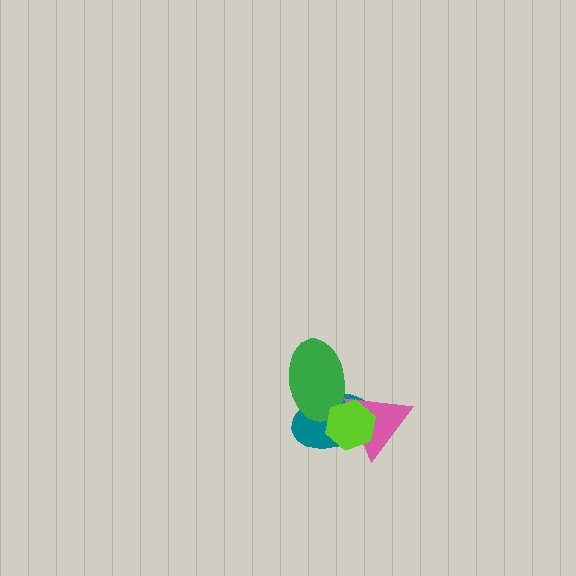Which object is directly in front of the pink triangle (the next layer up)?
The green ellipse is directly in front of the pink triangle.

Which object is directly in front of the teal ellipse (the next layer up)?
The pink triangle is directly in front of the teal ellipse.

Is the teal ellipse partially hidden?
Yes, it is partially covered by another shape.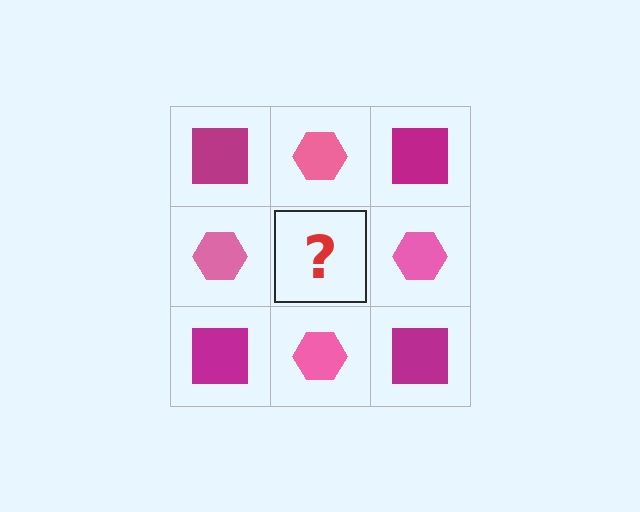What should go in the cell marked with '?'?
The missing cell should contain a magenta square.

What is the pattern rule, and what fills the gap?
The rule is that it alternates magenta square and pink hexagon in a checkerboard pattern. The gap should be filled with a magenta square.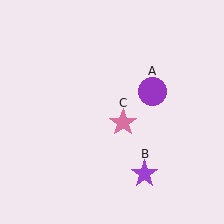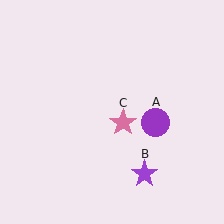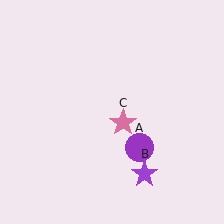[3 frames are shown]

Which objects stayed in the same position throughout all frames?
Purple star (object B) and pink star (object C) remained stationary.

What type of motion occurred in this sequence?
The purple circle (object A) rotated clockwise around the center of the scene.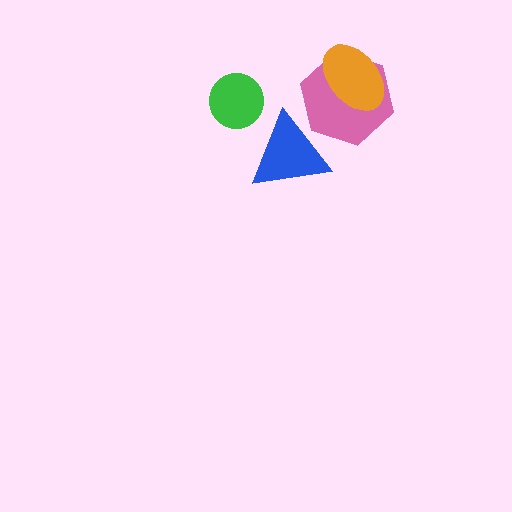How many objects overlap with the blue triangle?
1 object overlaps with the blue triangle.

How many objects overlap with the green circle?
0 objects overlap with the green circle.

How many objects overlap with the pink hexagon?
2 objects overlap with the pink hexagon.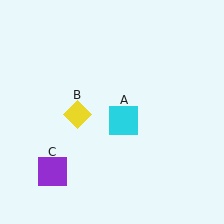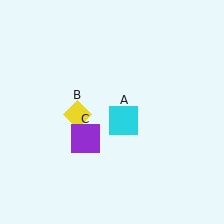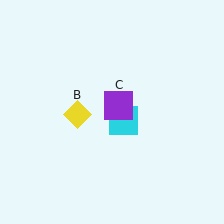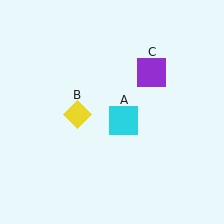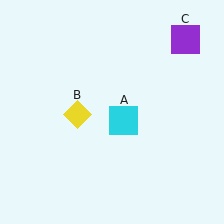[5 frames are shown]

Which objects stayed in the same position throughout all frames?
Cyan square (object A) and yellow diamond (object B) remained stationary.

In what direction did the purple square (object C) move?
The purple square (object C) moved up and to the right.